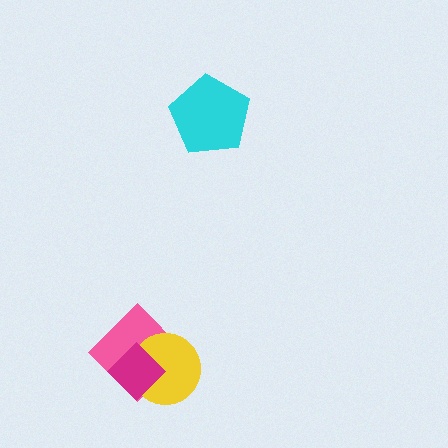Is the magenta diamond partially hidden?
No, no other shape covers it.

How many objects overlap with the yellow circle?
2 objects overlap with the yellow circle.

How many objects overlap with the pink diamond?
2 objects overlap with the pink diamond.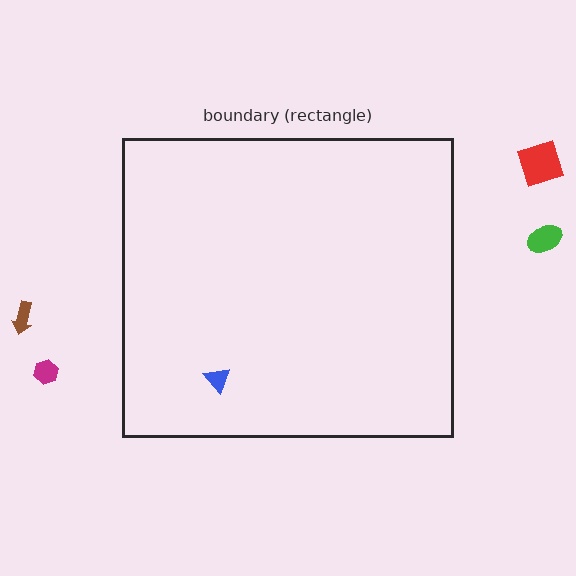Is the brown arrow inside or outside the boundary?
Outside.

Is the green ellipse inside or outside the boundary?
Outside.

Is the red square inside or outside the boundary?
Outside.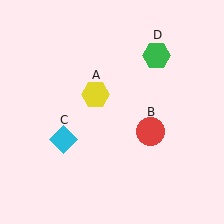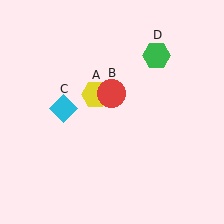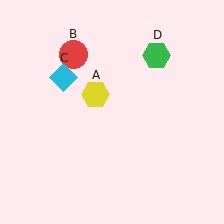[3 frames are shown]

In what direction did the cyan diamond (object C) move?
The cyan diamond (object C) moved up.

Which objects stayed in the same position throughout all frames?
Yellow hexagon (object A) and green hexagon (object D) remained stationary.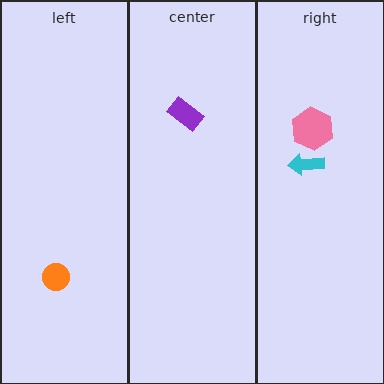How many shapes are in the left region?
1.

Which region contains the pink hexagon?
The right region.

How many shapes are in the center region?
1.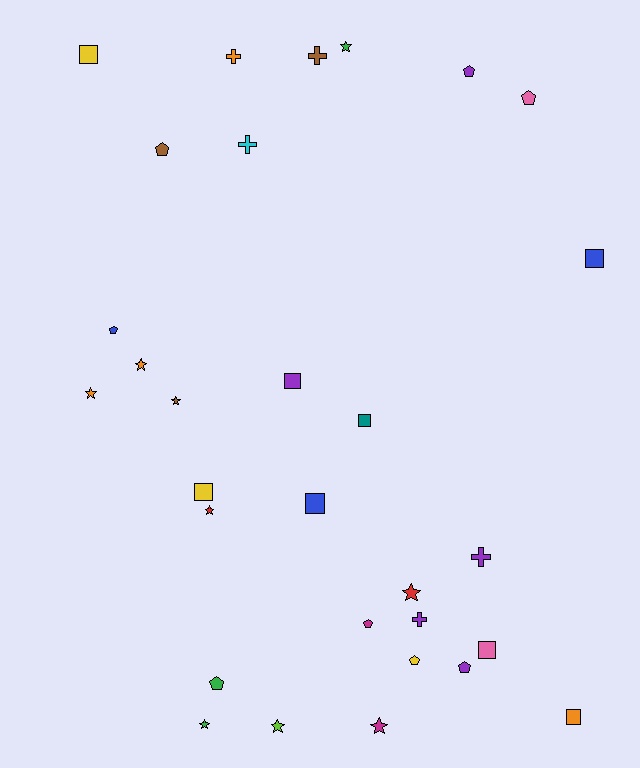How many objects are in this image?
There are 30 objects.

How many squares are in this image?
There are 8 squares.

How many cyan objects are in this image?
There is 1 cyan object.